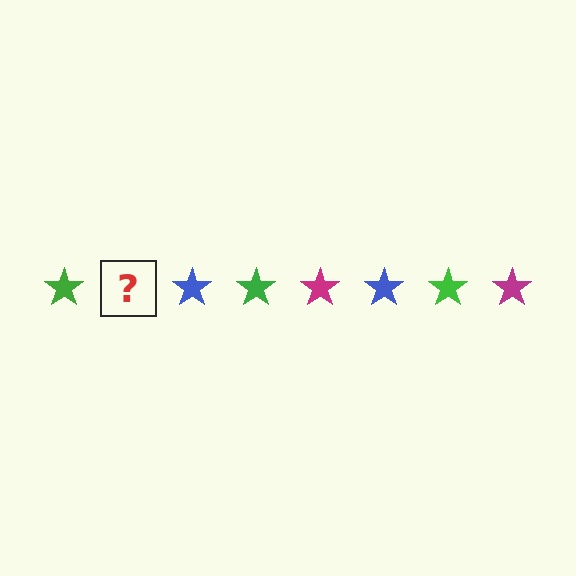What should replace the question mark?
The question mark should be replaced with a magenta star.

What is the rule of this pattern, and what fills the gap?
The rule is that the pattern cycles through green, magenta, blue stars. The gap should be filled with a magenta star.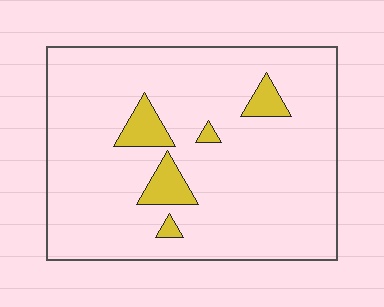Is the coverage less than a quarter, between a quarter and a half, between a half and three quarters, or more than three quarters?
Less than a quarter.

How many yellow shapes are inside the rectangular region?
5.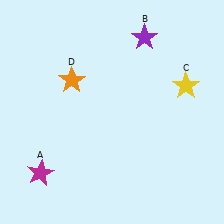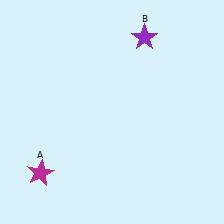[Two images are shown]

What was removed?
The yellow star (C), the orange star (D) were removed in Image 2.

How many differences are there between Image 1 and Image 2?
There are 2 differences between the two images.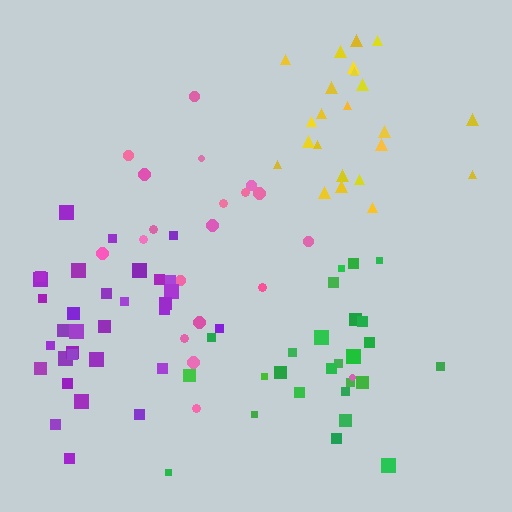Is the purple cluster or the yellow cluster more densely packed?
Purple.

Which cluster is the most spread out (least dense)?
Yellow.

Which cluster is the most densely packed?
Green.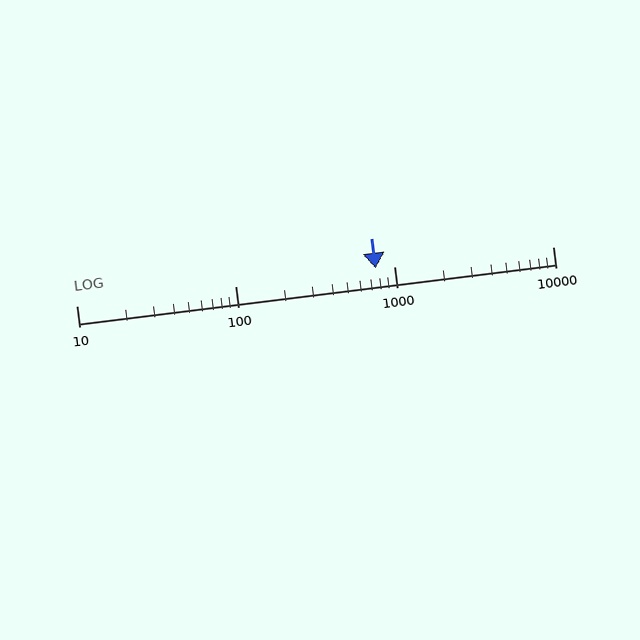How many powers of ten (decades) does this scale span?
The scale spans 3 decades, from 10 to 10000.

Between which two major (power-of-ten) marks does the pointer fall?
The pointer is between 100 and 1000.